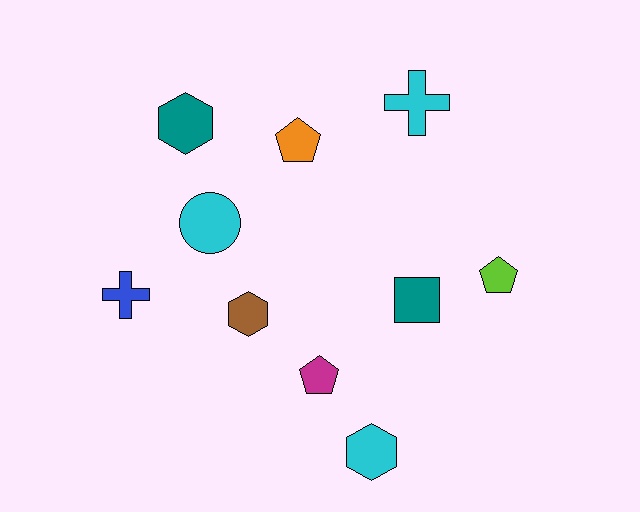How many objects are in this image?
There are 10 objects.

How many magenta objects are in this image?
There is 1 magenta object.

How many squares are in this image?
There is 1 square.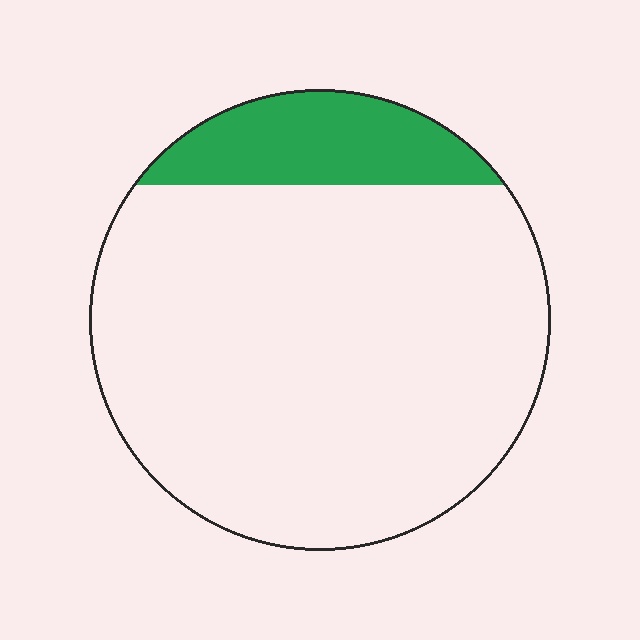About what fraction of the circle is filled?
About one sixth (1/6).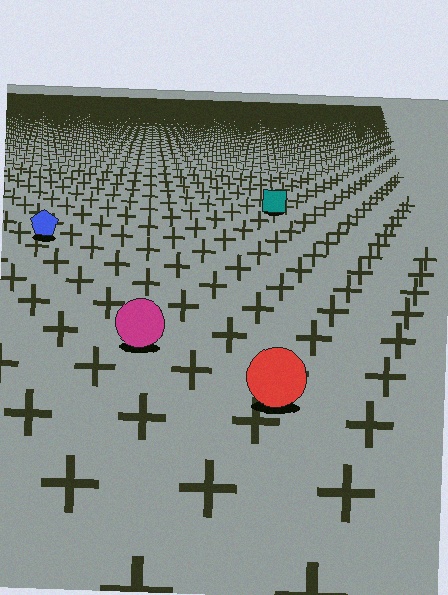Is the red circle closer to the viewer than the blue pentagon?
Yes. The red circle is closer — you can tell from the texture gradient: the ground texture is coarser near it.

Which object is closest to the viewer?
The red circle is closest. The texture marks near it are larger and more spread out.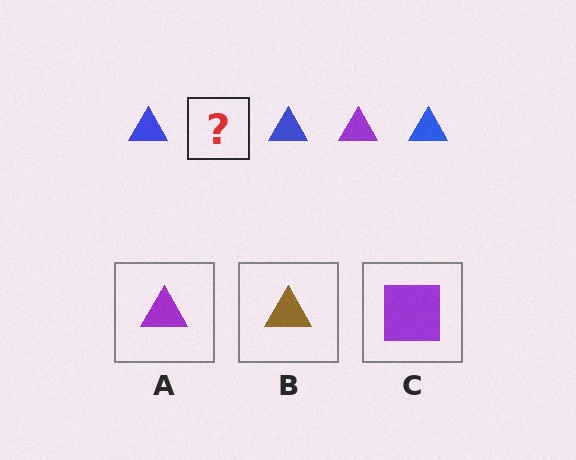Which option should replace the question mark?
Option A.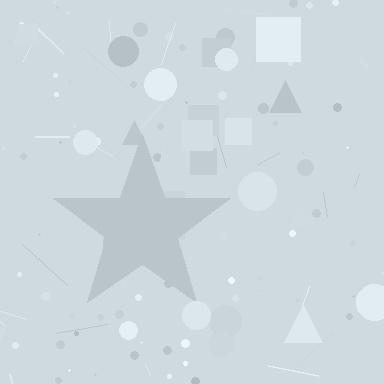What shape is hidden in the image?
A star is hidden in the image.